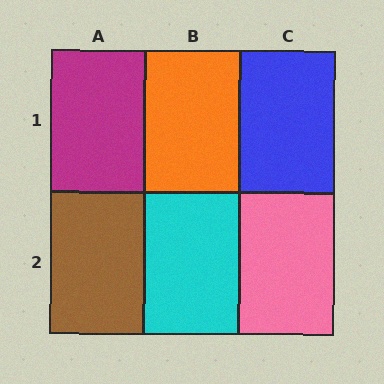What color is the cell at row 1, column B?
Orange.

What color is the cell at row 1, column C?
Blue.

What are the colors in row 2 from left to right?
Brown, cyan, pink.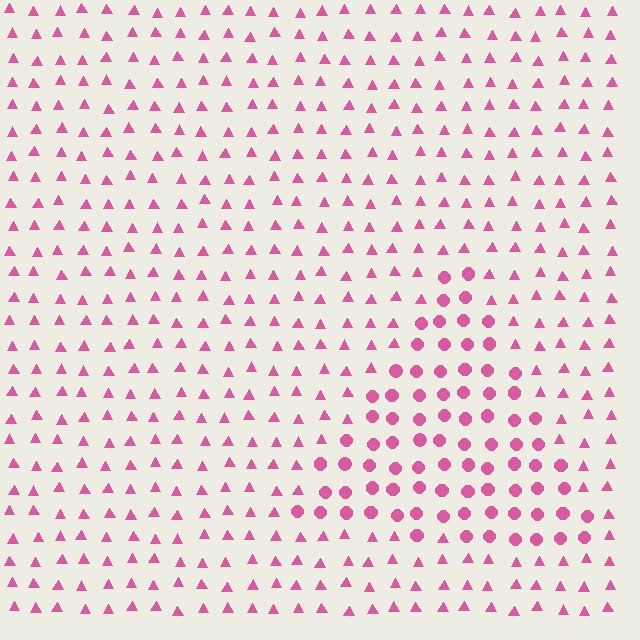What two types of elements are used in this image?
The image uses circles inside the triangle region and triangles outside it.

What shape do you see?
I see a triangle.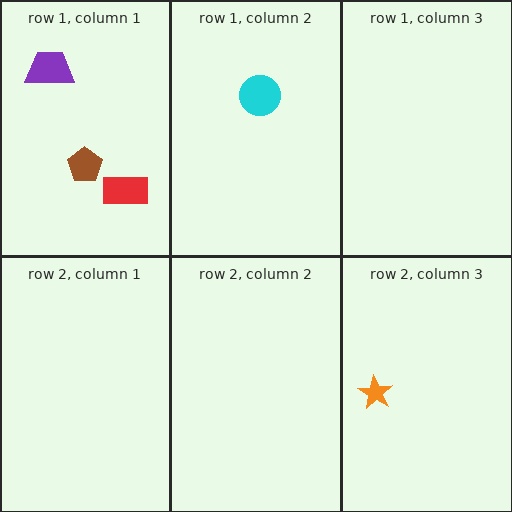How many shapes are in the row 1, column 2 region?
1.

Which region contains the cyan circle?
The row 1, column 2 region.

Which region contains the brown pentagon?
The row 1, column 1 region.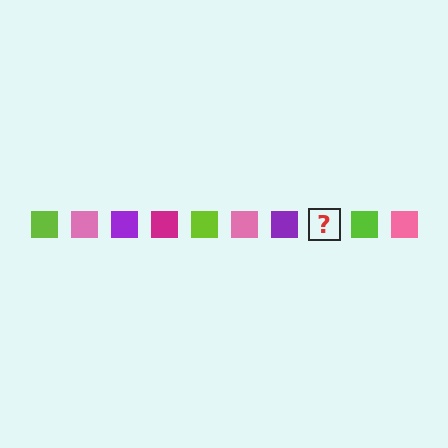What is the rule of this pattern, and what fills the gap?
The rule is that the pattern cycles through lime, pink, purple, magenta squares. The gap should be filled with a magenta square.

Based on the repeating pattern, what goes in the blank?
The blank should be a magenta square.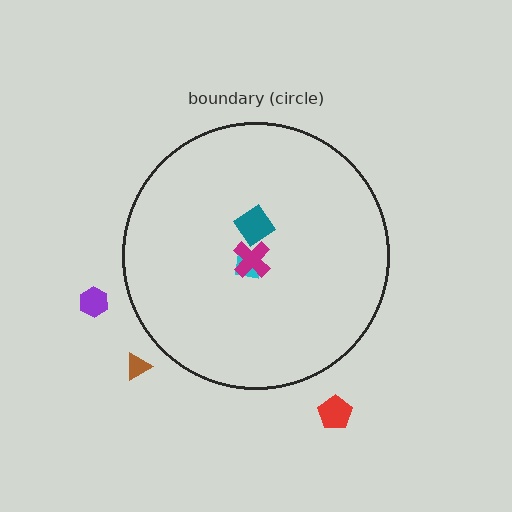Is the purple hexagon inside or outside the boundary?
Outside.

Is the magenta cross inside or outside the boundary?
Inside.